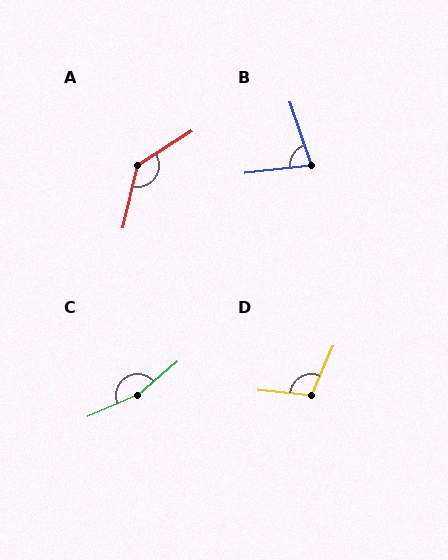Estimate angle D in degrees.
Approximately 107 degrees.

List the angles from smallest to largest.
B (78°), D (107°), A (136°), C (163°).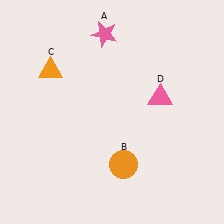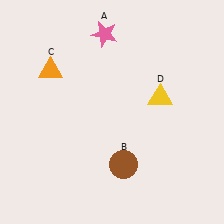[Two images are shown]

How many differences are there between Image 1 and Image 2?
There are 2 differences between the two images.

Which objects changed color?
B changed from orange to brown. D changed from pink to yellow.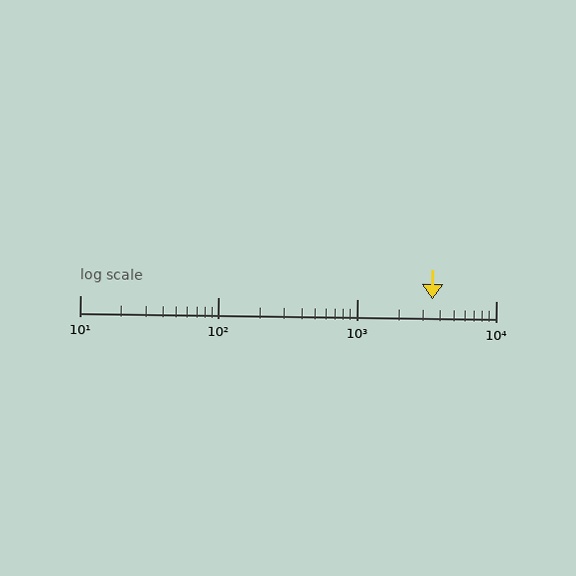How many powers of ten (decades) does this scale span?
The scale spans 3 decades, from 10 to 10000.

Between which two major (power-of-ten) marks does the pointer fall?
The pointer is between 1000 and 10000.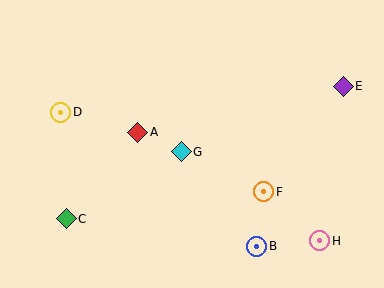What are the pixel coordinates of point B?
Point B is at (257, 246).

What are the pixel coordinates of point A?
Point A is at (138, 132).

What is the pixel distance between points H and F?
The distance between H and F is 75 pixels.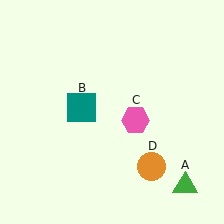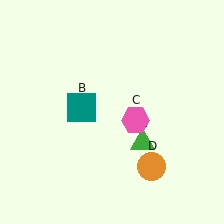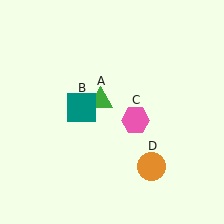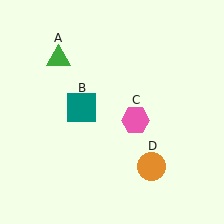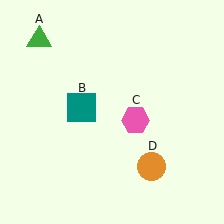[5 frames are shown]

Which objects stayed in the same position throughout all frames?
Teal square (object B) and pink hexagon (object C) and orange circle (object D) remained stationary.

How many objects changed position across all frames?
1 object changed position: green triangle (object A).